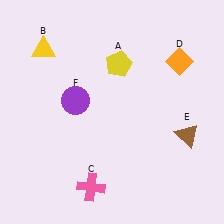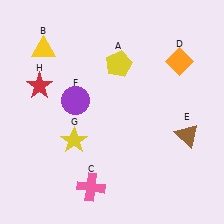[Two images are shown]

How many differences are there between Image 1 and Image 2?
There are 2 differences between the two images.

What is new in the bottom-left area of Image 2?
A yellow star (G) was added in the bottom-left area of Image 2.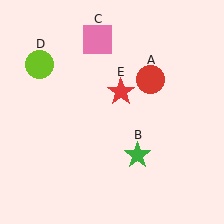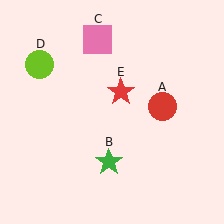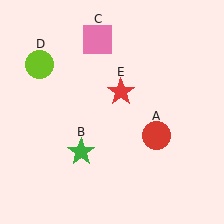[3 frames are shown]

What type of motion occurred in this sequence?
The red circle (object A), green star (object B) rotated clockwise around the center of the scene.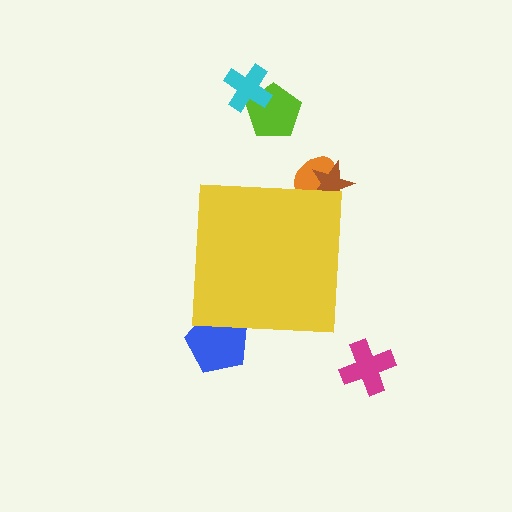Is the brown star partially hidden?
Yes, the brown star is partially hidden behind the yellow square.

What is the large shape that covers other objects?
A yellow square.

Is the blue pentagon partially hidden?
Yes, the blue pentagon is partially hidden behind the yellow square.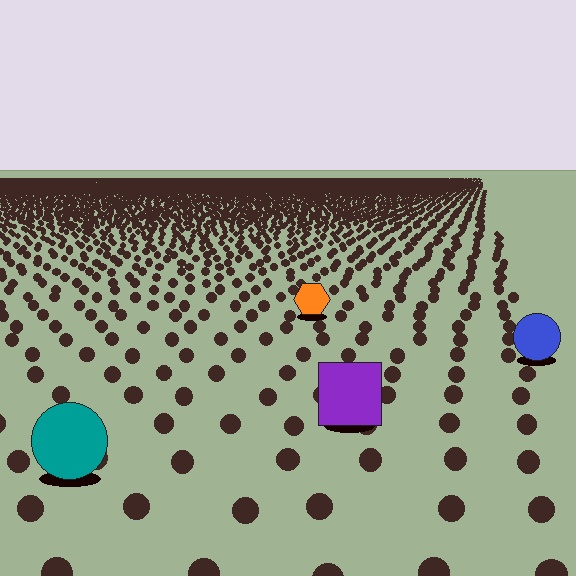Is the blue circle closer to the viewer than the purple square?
No. The purple square is closer — you can tell from the texture gradient: the ground texture is coarser near it.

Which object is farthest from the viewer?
The orange hexagon is farthest from the viewer. It appears smaller and the ground texture around it is denser.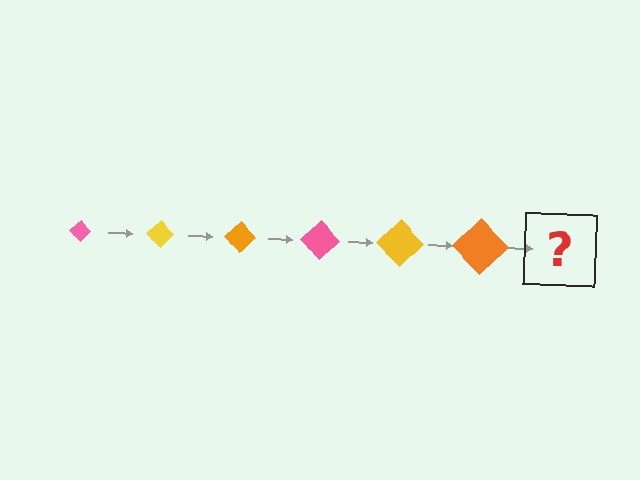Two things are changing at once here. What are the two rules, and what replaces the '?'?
The two rules are that the diamond grows larger each step and the color cycles through pink, yellow, and orange. The '?' should be a pink diamond, larger than the previous one.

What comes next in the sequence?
The next element should be a pink diamond, larger than the previous one.